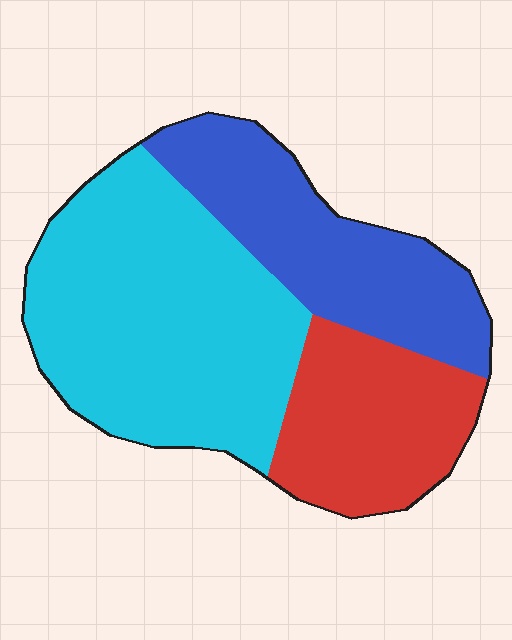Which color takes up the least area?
Red, at roughly 25%.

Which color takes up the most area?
Cyan, at roughly 50%.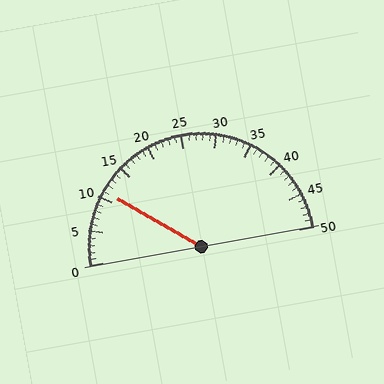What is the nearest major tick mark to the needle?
The nearest major tick mark is 10.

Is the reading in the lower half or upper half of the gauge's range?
The reading is in the lower half of the range (0 to 50).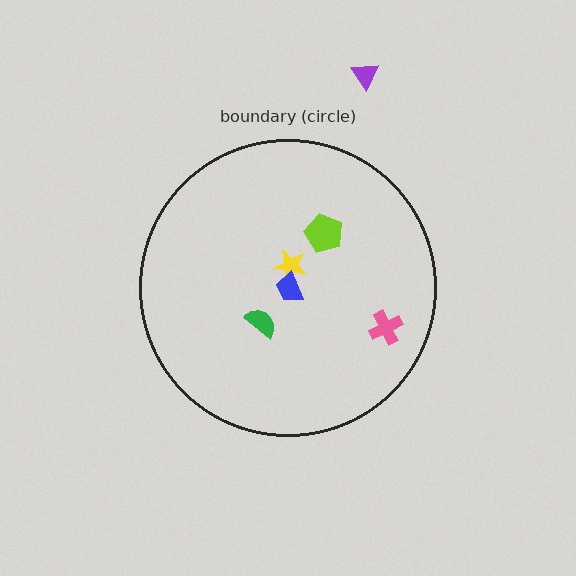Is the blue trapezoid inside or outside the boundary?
Inside.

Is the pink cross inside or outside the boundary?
Inside.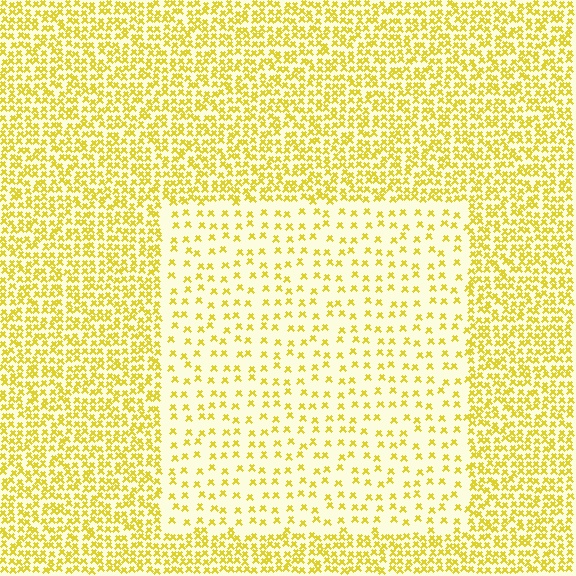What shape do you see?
I see a rectangle.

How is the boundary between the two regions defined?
The boundary is defined by a change in element density (approximately 2.5x ratio). All elements are the same color, size, and shape.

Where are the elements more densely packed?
The elements are more densely packed outside the rectangle boundary.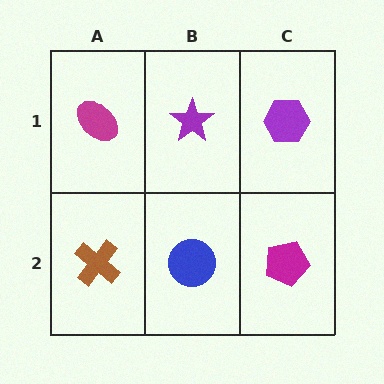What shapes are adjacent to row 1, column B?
A blue circle (row 2, column B), a magenta ellipse (row 1, column A), a purple hexagon (row 1, column C).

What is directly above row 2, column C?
A purple hexagon.